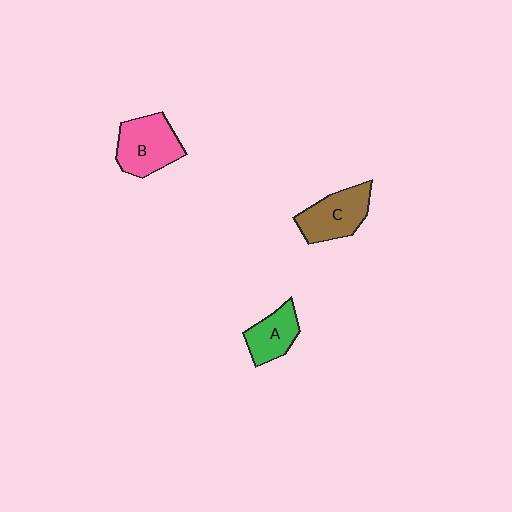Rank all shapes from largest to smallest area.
From largest to smallest: B (pink), C (brown), A (green).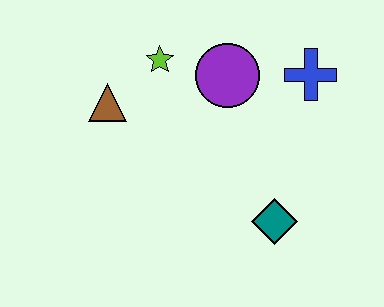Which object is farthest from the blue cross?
The brown triangle is farthest from the blue cross.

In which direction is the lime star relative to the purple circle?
The lime star is to the left of the purple circle.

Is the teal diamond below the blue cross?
Yes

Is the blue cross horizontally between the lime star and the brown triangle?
No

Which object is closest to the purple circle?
The lime star is closest to the purple circle.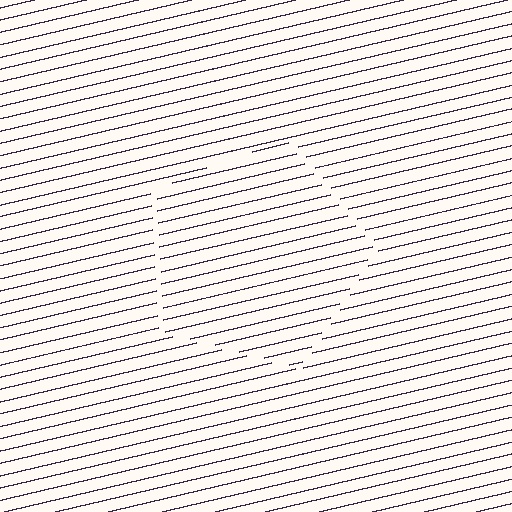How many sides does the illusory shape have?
5 sides — the line-ends trace a pentagon.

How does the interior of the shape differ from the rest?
The interior of the shape contains the same grating, shifted by half a period — the contour is defined by the phase discontinuity where line-ends from the inner and outer gratings abut.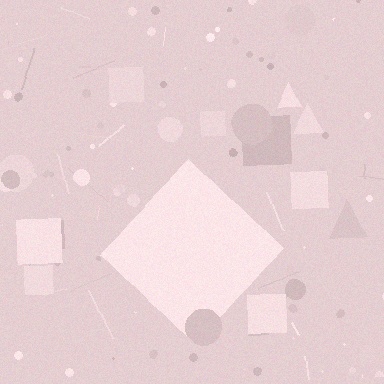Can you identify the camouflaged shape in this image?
The camouflaged shape is a diamond.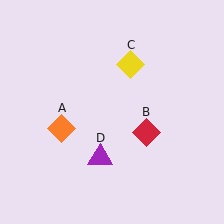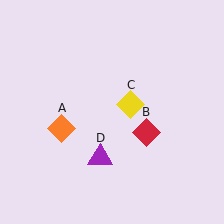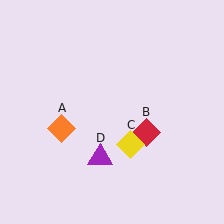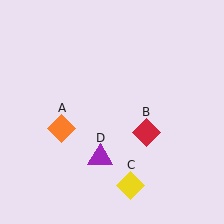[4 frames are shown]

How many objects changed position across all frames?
1 object changed position: yellow diamond (object C).